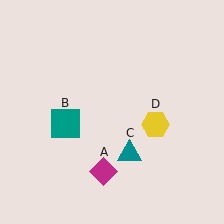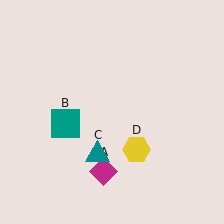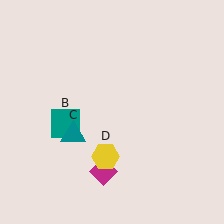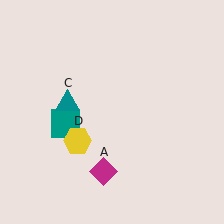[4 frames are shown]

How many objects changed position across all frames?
2 objects changed position: teal triangle (object C), yellow hexagon (object D).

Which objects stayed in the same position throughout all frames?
Magenta diamond (object A) and teal square (object B) remained stationary.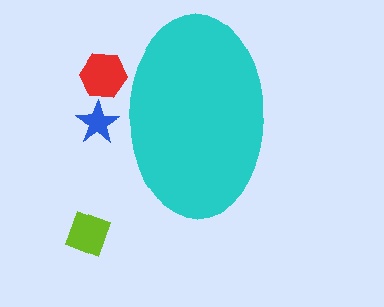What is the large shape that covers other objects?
A cyan ellipse.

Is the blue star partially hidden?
Yes, the blue star is partially hidden behind the cyan ellipse.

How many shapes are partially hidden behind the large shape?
2 shapes are partially hidden.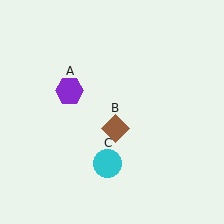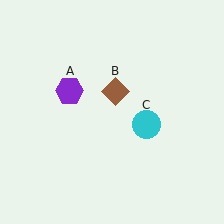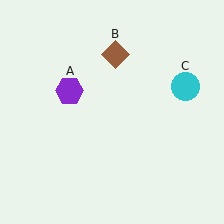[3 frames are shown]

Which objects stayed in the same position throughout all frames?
Purple hexagon (object A) remained stationary.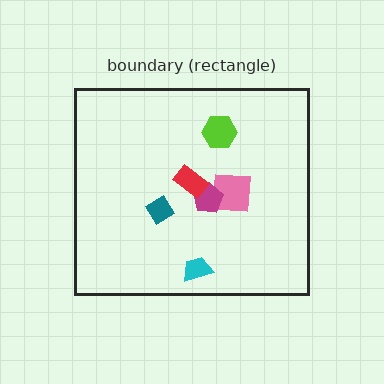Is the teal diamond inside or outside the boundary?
Inside.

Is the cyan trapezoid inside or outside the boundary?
Inside.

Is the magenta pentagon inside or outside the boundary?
Inside.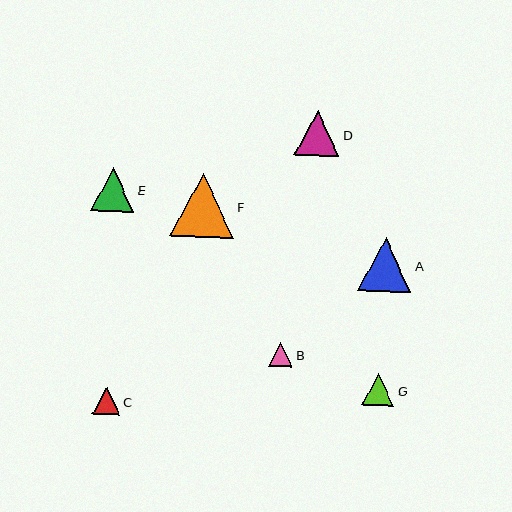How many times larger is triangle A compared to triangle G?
Triangle A is approximately 1.7 times the size of triangle G.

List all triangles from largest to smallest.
From largest to smallest: F, A, D, E, G, C, B.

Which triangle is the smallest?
Triangle B is the smallest with a size of approximately 24 pixels.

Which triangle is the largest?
Triangle F is the largest with a size of approximately 64 pixels.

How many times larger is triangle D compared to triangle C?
Triangle D is approximately 1.6 times the size of triangle C.